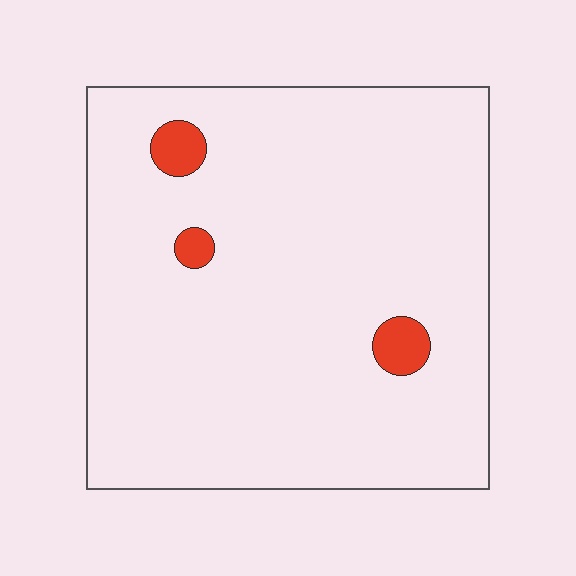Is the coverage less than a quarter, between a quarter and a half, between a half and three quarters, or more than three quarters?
Less than a quarter.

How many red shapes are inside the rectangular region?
3.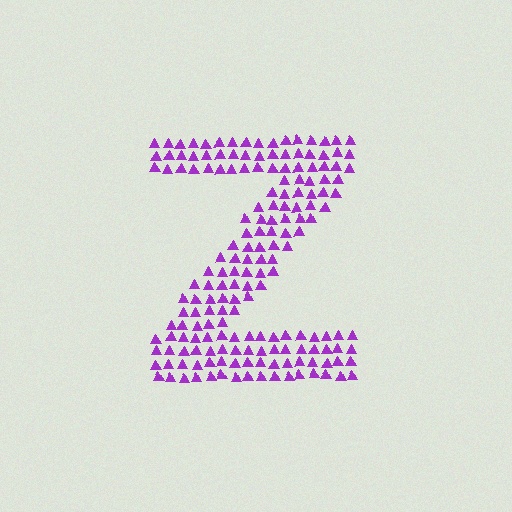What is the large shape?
The large shape is the letter Z.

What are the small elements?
The small elements are triangles.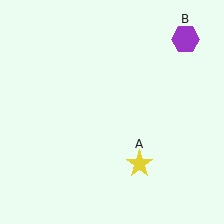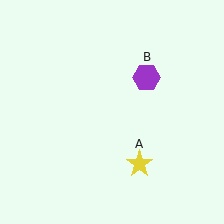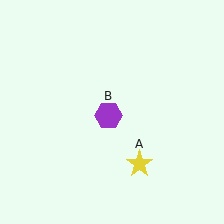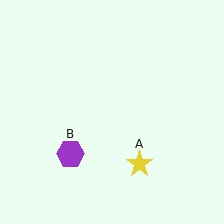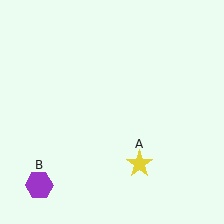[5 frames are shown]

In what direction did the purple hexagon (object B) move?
The purple hexagon (object B) moved down and to the left.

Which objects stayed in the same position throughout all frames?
Yellow star (object A) remained stationary.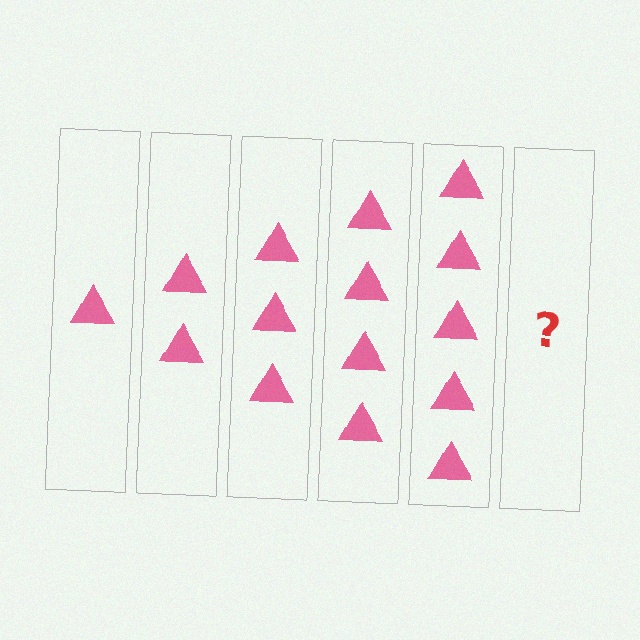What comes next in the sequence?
The next element should be 6 triangles.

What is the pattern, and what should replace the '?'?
The pattern is that each step adds one more triangle. The '?' should be 6 triangles.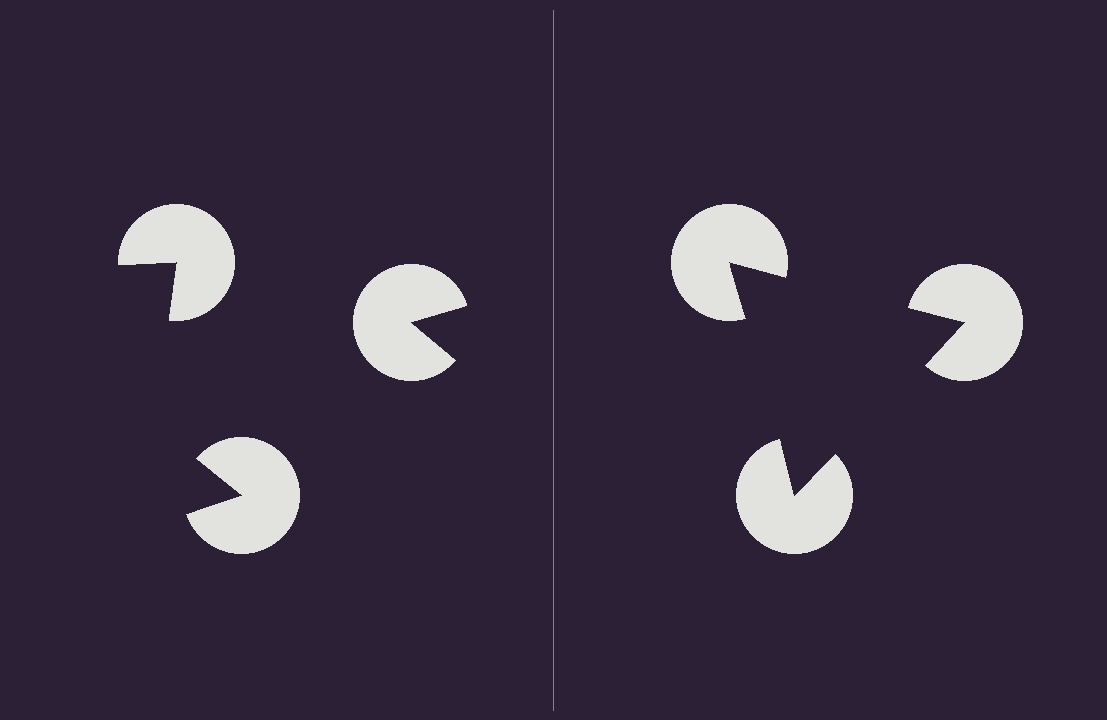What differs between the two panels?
The pac-man discs are positioned identically on both sides; only the wedge orientations differ. On the right they align to a triangle; on the left they are misaligned.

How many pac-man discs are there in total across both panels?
6 — 3 on each side.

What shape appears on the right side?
An illusory triangle.